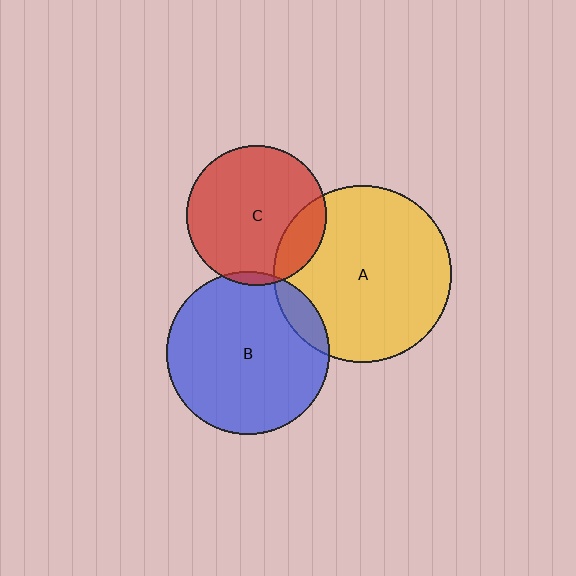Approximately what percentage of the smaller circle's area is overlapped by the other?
Approximately 5%.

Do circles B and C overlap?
Yes.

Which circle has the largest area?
Circle A (yellow).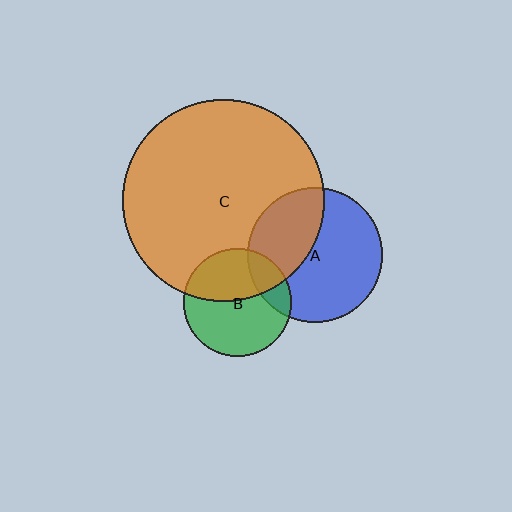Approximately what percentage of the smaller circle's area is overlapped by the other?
Approximately 40%.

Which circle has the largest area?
Circle C (orange).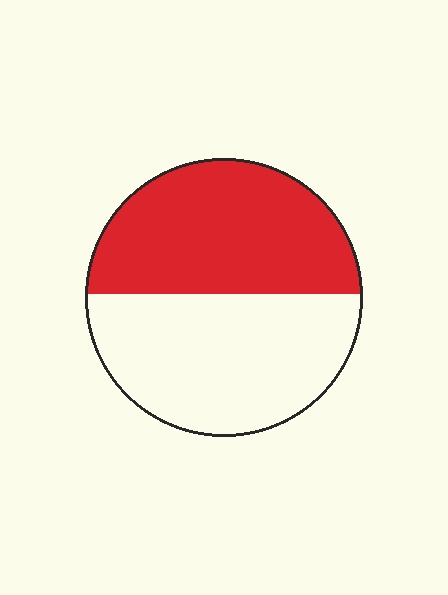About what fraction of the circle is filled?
About one half (1/2).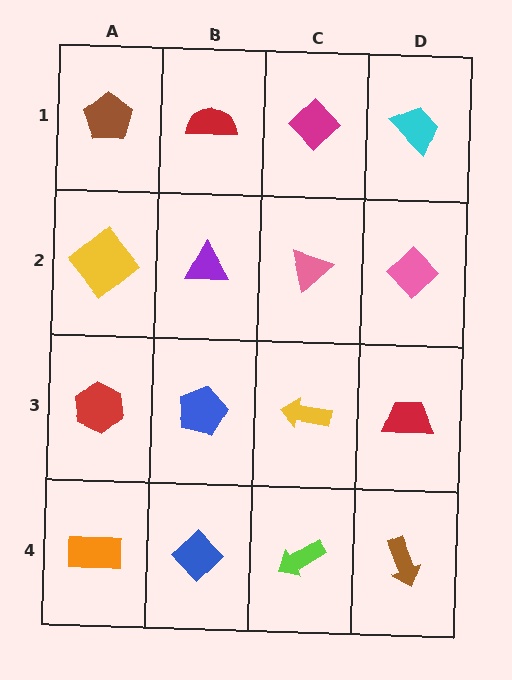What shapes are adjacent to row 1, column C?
A pink triangle (row 2, column C), a red semicircle (row 1, column B), a cyan trapezoid (row 1, column D).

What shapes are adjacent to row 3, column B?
A purple triangle (row 2, column B), a blue diamond (row 4, column B), a red hexagon (row 3, column A), a yellow arrow (row 3, column C).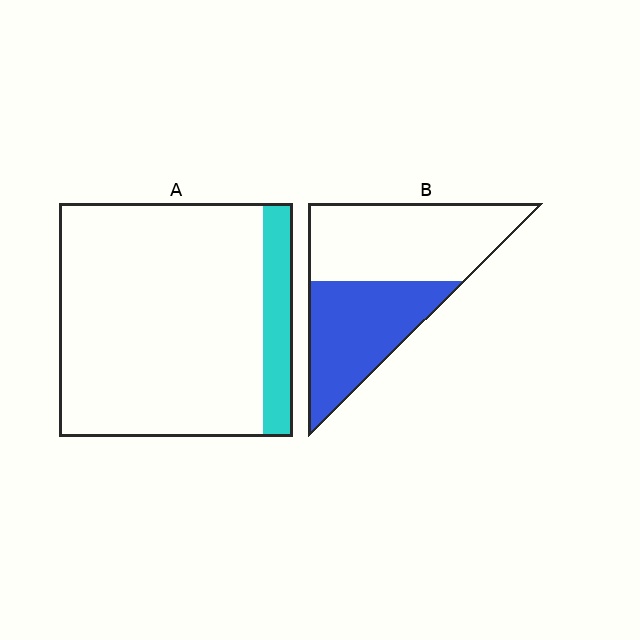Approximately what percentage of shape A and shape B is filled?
A is approximately 15% and B is approximately 45%.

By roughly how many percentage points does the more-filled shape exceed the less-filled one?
By roughly 30 percentage points (B over A).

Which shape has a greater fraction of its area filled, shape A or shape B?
Shape B.